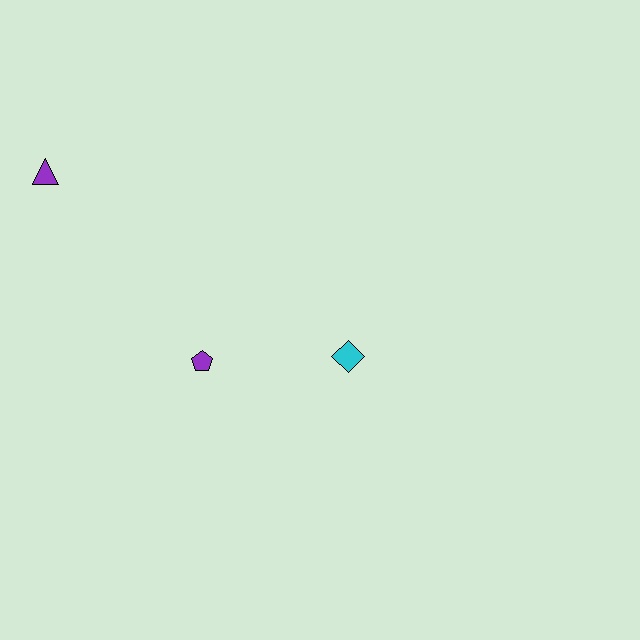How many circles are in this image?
There are no circles.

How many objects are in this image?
There are 3 objects.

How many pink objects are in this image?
There are no pink objects.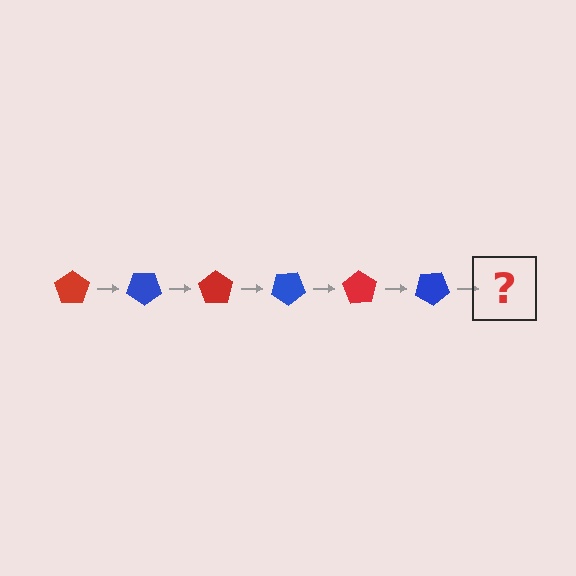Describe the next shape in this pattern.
It should be a red pentagon, rotated 210 degrees from the start.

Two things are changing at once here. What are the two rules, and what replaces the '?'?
The two rules are that it rotates 35 degrees each step and the color cycles through red and blue. The '?' should be a red pentagon, rotated 210 degrees from the start.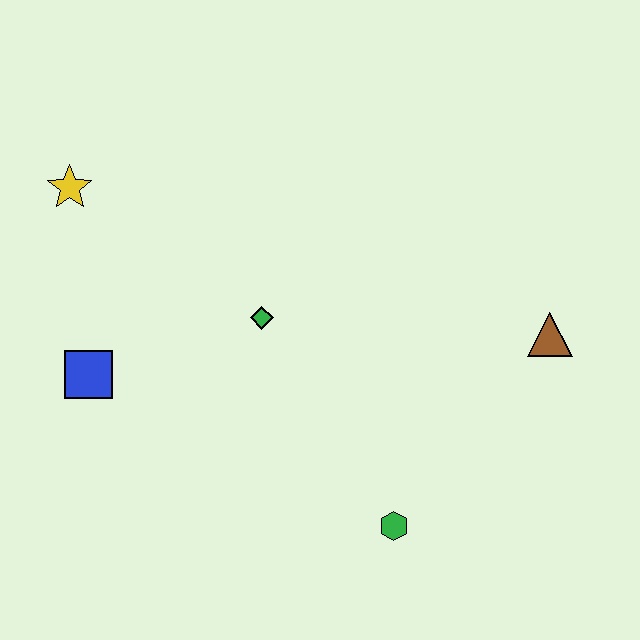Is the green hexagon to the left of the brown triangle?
Yes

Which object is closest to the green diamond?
The blue square is closest to the green diamond.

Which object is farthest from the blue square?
The brown triangle is farthest from the blue square.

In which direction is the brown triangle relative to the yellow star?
The brown triangle is to the right of the yellow star.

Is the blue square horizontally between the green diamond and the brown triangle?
No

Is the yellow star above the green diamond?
Yes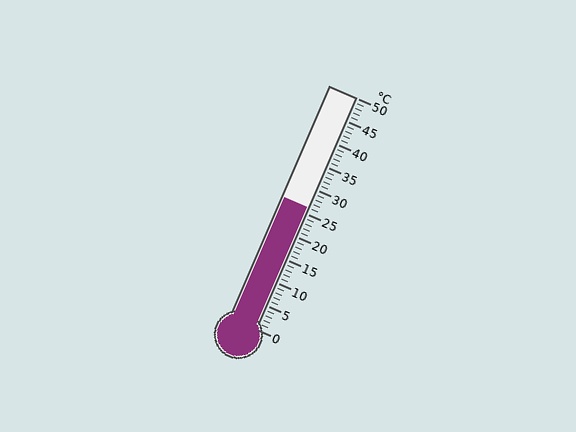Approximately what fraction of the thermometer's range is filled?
The thermometer is filled to approximately 50% of its range.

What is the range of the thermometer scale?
The thermometer scale ranges from 0°C to 50°C.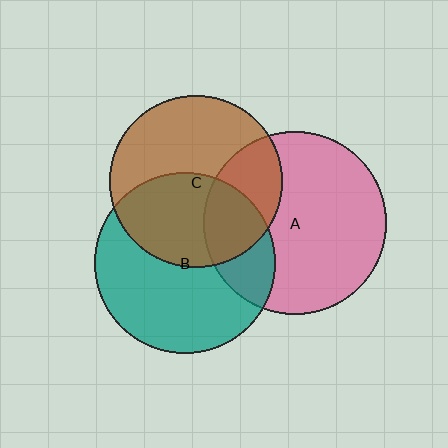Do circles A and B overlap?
Yes.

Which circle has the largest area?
Circle A (pink).